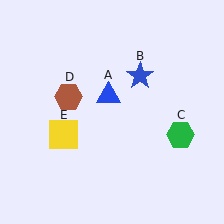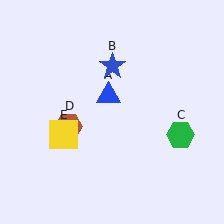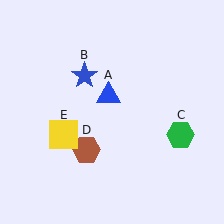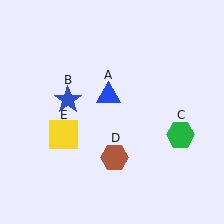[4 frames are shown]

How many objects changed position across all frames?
2 objects changed position: blue star (object B), brown hexagon (object D).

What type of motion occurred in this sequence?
The blue star (object B), brown hexagon (object D) rotated counterclockwise around the center of the scene.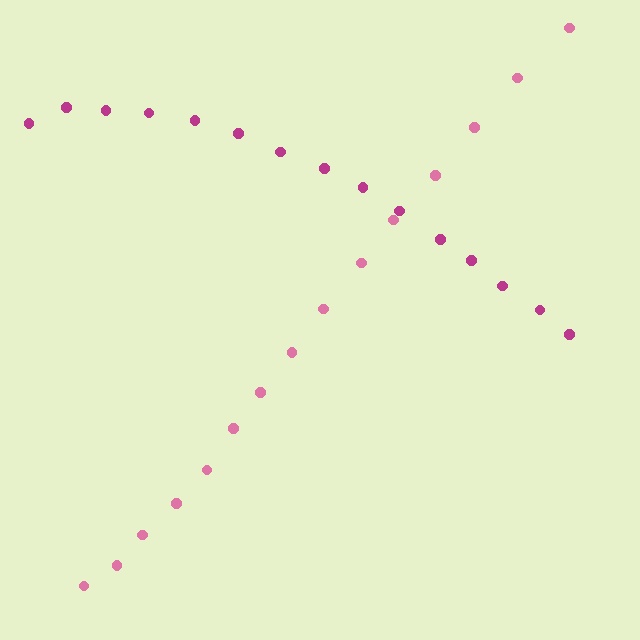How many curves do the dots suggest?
There are 2 distinct paths.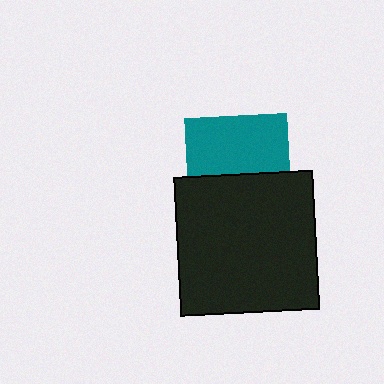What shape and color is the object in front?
The object in front is a black square.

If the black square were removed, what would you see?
You would see the complete teal square.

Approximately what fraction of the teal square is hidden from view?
Roughly 44% of the teal square is hidden behind the black square.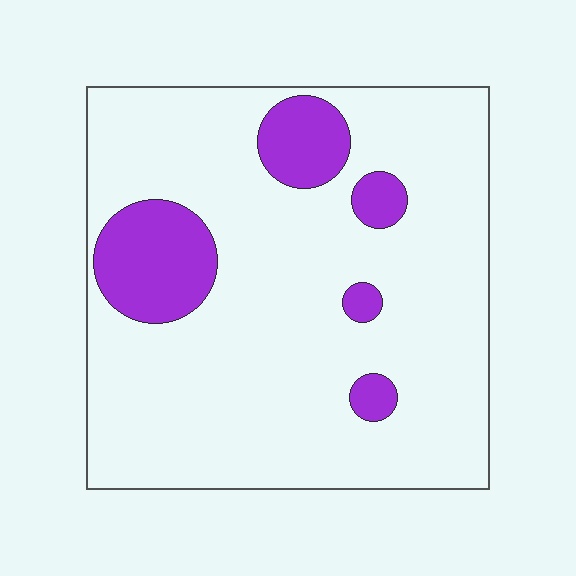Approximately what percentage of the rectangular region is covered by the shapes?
Approximately 15%.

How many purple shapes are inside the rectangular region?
5.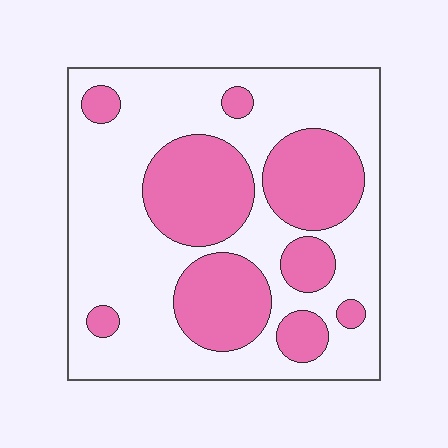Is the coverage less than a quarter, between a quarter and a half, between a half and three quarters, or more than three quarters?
Between a quarter and a half.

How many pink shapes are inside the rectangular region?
9.